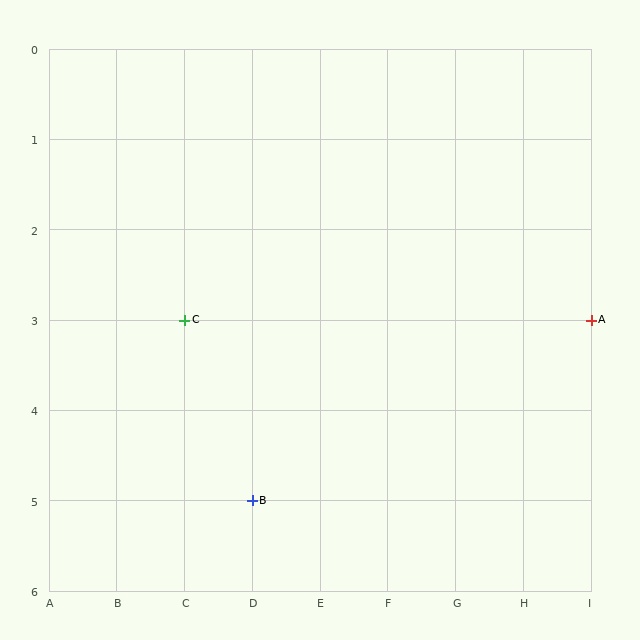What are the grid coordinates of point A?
Point A is at grid coordinates (I, 3).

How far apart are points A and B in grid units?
Points A and B are 5 columns and 2 rows apart (about 5.4 grid units diagonally).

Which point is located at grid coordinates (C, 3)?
Point C is at (C, 3).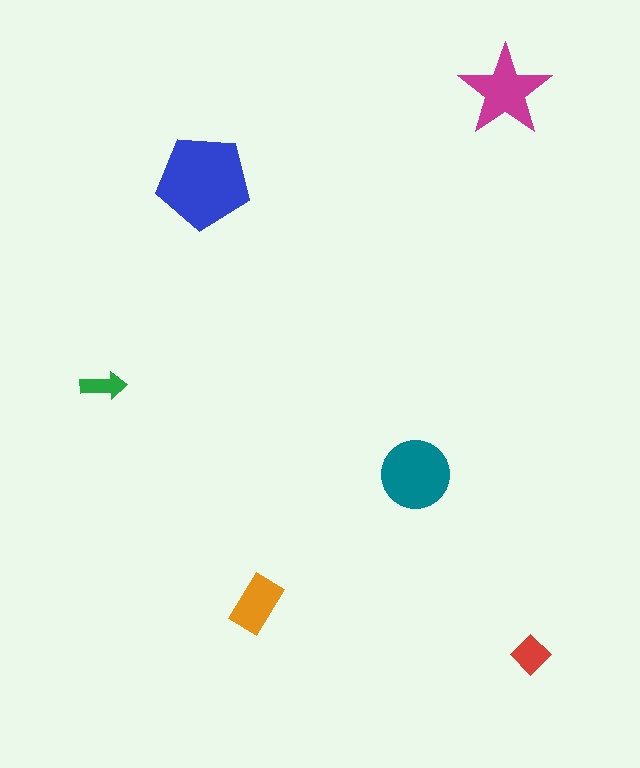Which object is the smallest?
The green arrow.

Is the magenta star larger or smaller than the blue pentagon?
Smaller.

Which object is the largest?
The blue pentagon.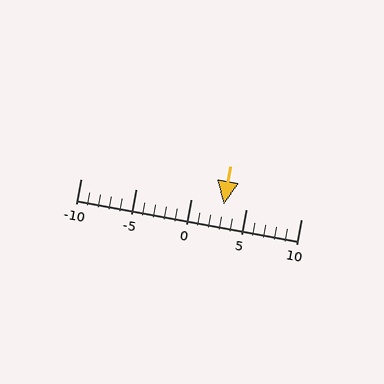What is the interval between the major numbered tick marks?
The major tick marks are spaced 5 units apart.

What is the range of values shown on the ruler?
The ruler shows values from -10 to 10.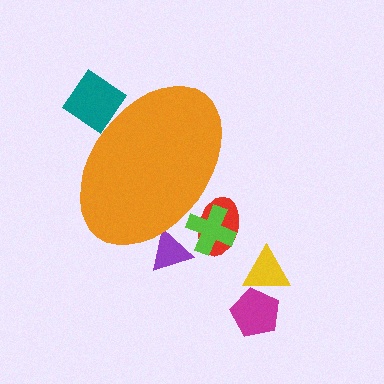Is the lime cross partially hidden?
Yes, the lime cross is partially hidden behind the orange ellipse.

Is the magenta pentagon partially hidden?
No, the magenta pentagon is fully visible.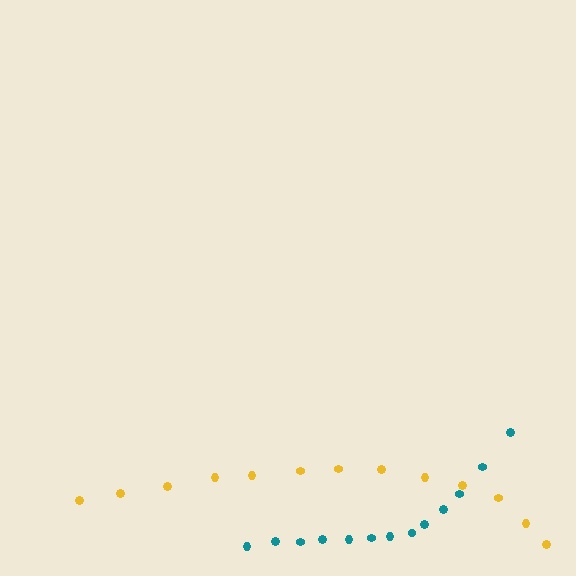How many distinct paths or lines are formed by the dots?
There are 2 distinct paths.